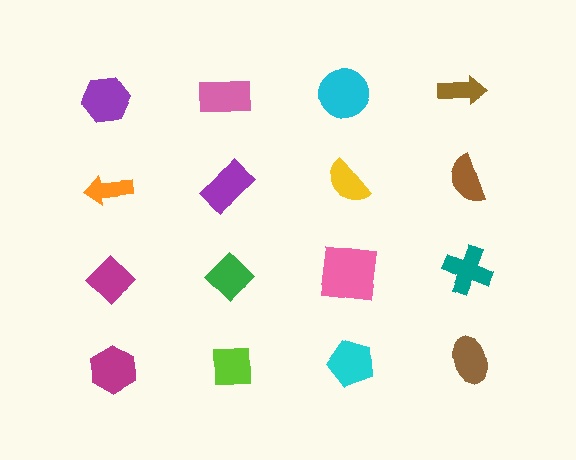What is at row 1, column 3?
A cyan circle.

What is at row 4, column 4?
A brown ellipse.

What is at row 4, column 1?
A magenta hexagon.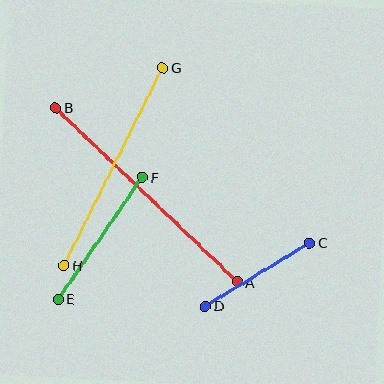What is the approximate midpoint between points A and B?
The midpoint is at approximately (146, 195) pixels.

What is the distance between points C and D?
The distance is approximately 122 pixels.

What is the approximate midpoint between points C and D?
The midpoint is at approximately (258, 274) pixels.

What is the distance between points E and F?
The distance is approximately 148 pixels.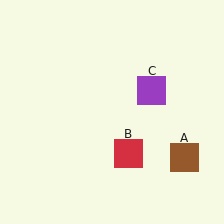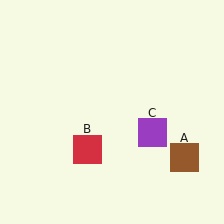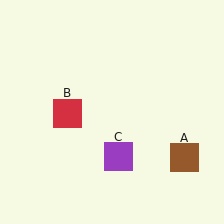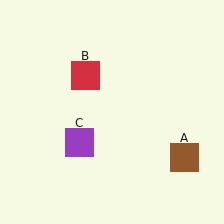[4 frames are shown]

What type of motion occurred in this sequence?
The red square (object B), purple square (object C) rotated clockwise around the center of the scene.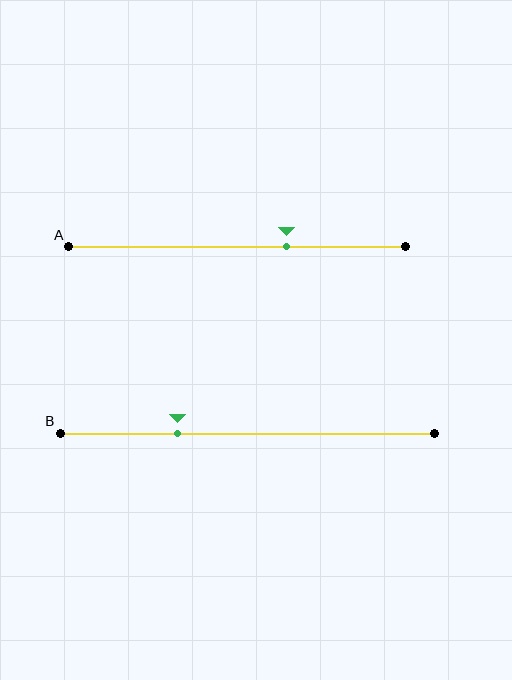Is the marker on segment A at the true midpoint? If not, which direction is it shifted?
No, the marker on segment A is shifted to the right by about 15% of the segment length.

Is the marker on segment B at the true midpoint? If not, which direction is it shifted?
No, the marker on segment B is shifted to the left by about 19% of the segment length.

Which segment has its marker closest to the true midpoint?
Segment A has its marker closest to the true midpoint.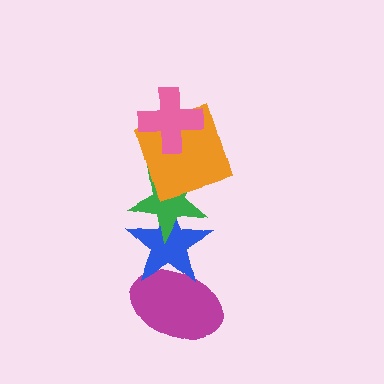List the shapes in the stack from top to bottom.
From top to bottom: the pink cross, the orange square, the green star, the blue star, the magenta ellipse.